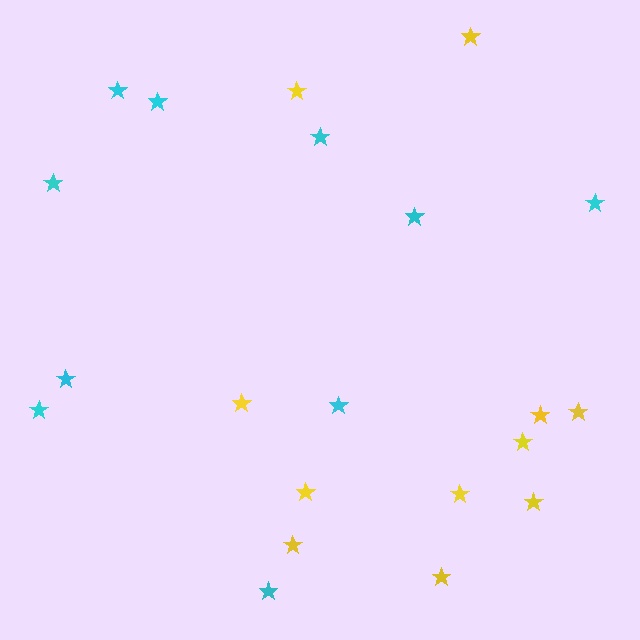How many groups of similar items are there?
There are 2 groups: one group of yellow stars (11) and one group of cyan stars (10).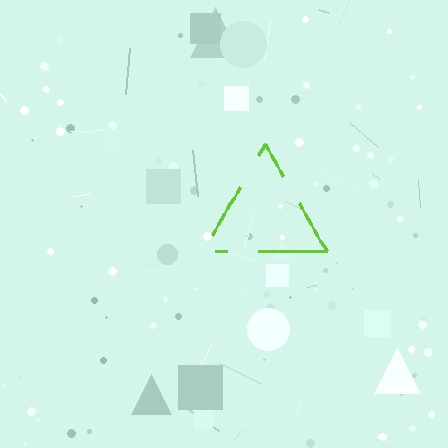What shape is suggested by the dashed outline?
The dashed outline suggests a triangle.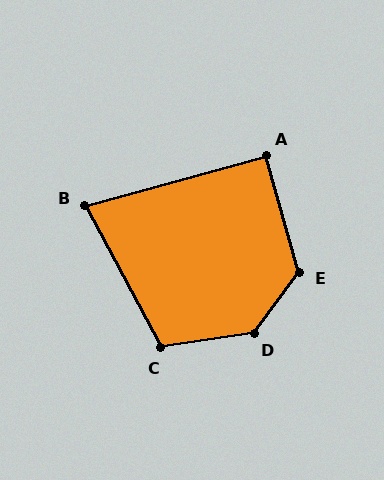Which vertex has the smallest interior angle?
B, at approximately 77 degrees.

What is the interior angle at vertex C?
Approximately 109 degrees (obtuse).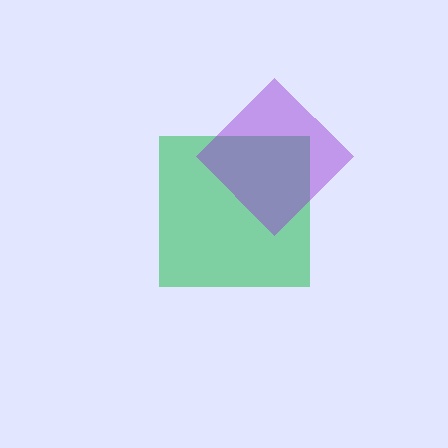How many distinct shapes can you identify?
There are 2 distinct shapes: a green square, a purple diamond.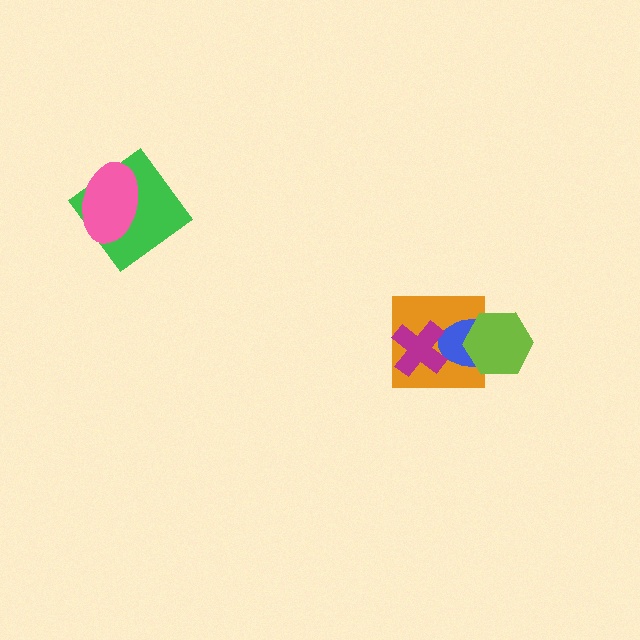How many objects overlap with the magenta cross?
2 objects overlap with the magenta cross.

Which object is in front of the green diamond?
The pink ellipse is in front of the green diamond.